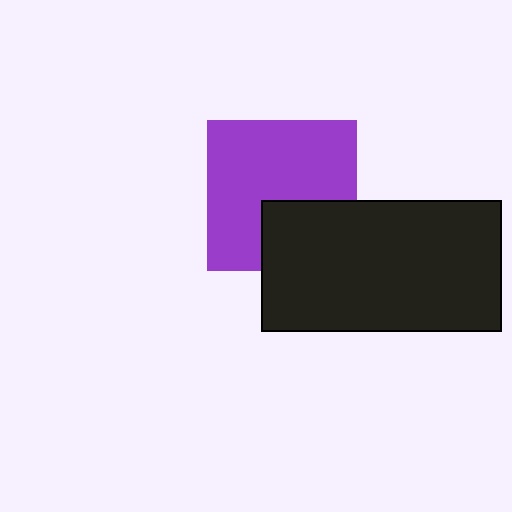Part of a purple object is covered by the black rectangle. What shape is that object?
It is a square.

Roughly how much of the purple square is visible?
Most of it is visible (roughly 70%).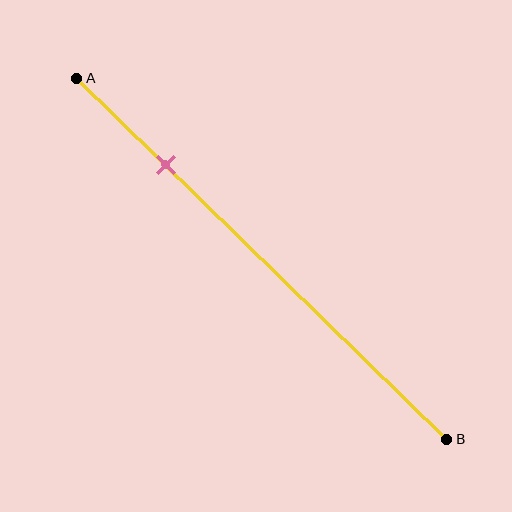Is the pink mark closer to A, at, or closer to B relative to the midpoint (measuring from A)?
The pink mark is closer to point A than the midpoint of segment AB.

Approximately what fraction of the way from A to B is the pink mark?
The pink mark is approximately 25% of the way from A to B.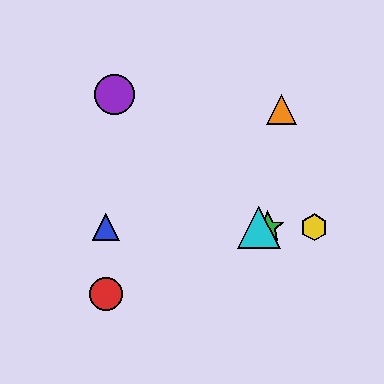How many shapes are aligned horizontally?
4 shapes (the blue triangle, the green star, the yellow hexagon, the cyan triangle) are aligned horizontally.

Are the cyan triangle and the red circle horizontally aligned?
No, the cyan triangle is at y≈227 and the red circle is at y≈294.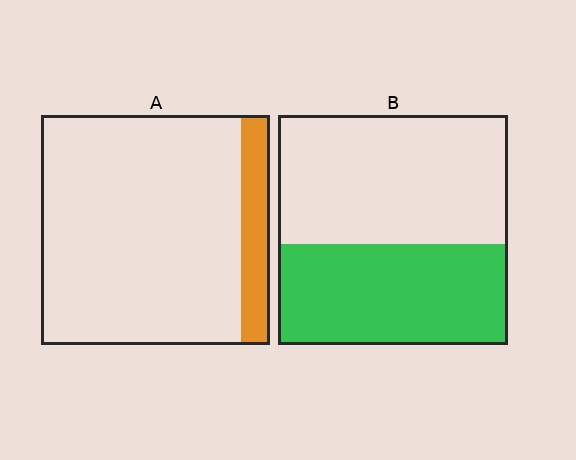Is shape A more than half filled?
No.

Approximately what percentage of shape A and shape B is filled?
A is approximately 15% and B is approximately 45%.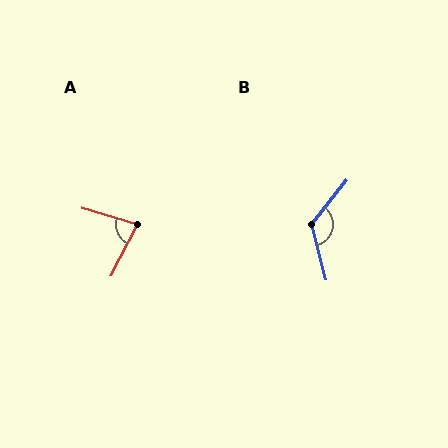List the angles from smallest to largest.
A (80°), B (127°).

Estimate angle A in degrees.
Approximately 80 degrees.